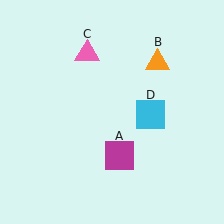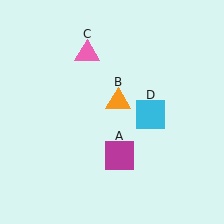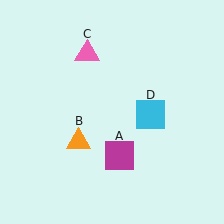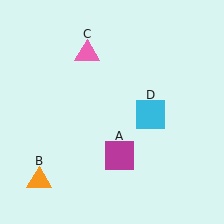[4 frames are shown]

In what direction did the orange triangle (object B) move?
The orange triangle (object B) moved down and to the left.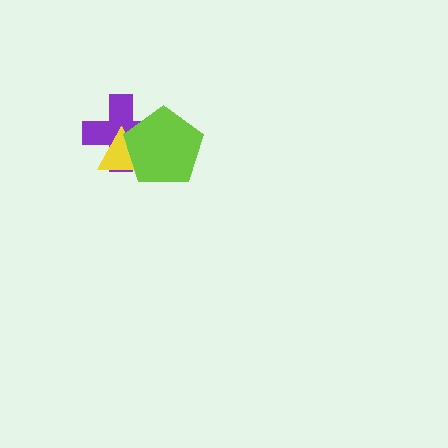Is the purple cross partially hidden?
Yes, it is partially covered by another shape.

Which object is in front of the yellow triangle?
The lime pentagon is in front of the yellow triangle.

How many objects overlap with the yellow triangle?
2 objects overlap with the yellow triangle.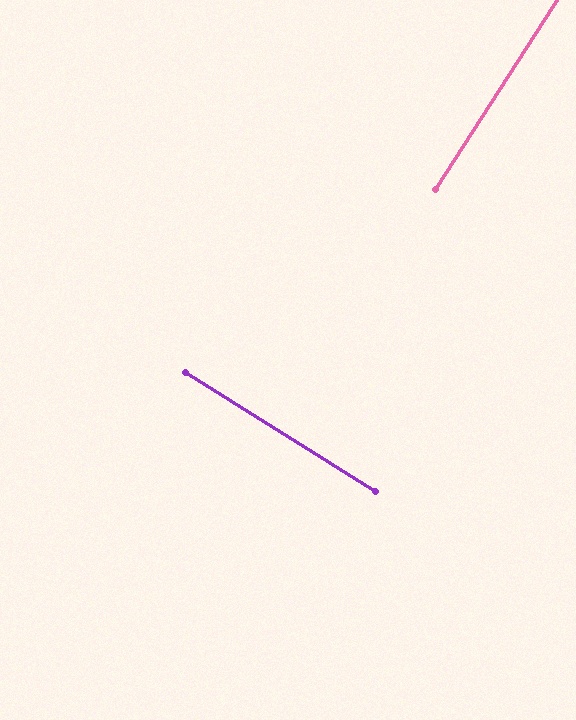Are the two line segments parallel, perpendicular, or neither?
Perpendicular — they meet at approximately 89°.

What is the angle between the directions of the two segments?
Approximately 89 degrees.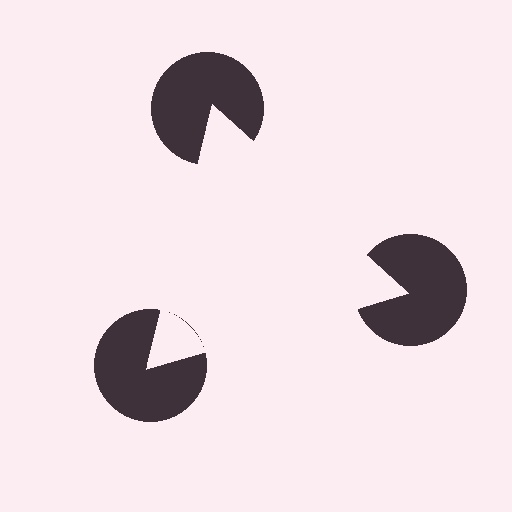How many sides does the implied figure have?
3 sides.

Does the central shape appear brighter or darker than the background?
It typically appears slightly brighter than the background, even though no actual brightness change is drawn.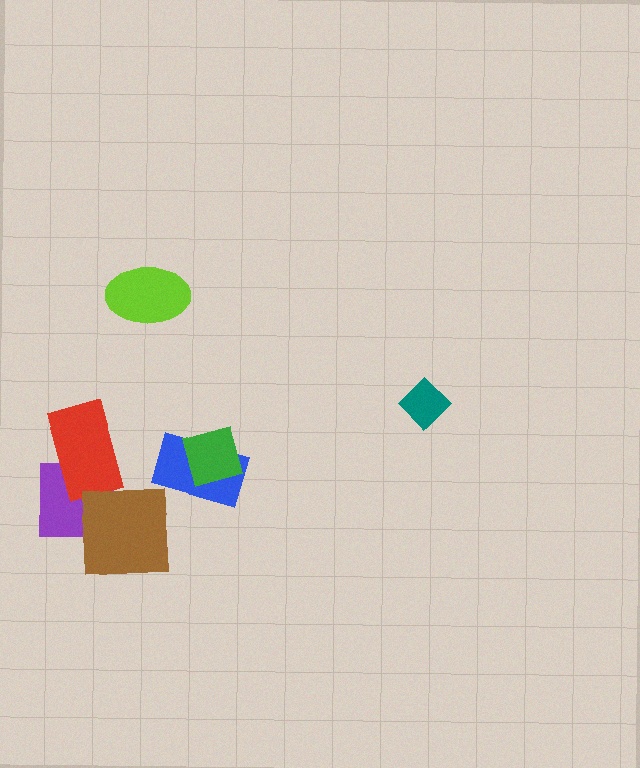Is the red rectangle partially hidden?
No, no other shape covers it.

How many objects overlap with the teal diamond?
0 objects overlap with the teal diamond.